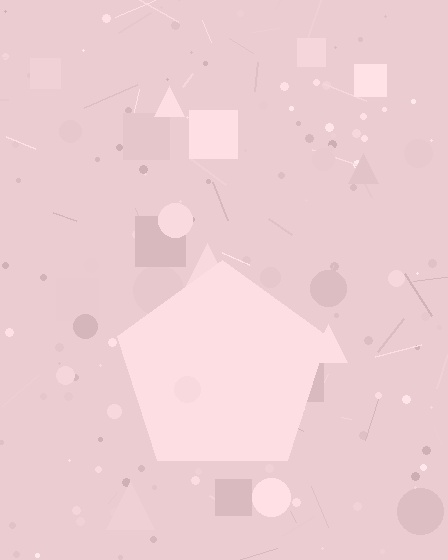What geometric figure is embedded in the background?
A pentagon is embedded in the background.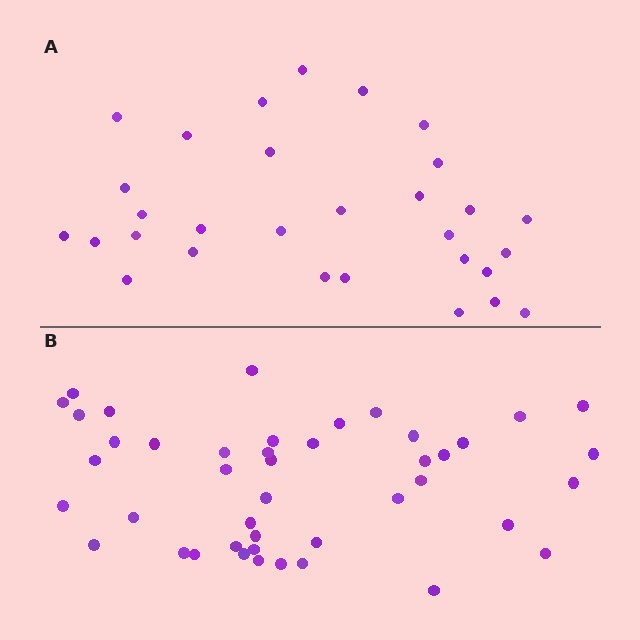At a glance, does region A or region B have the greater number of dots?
Region B (the bottom region) has more dots.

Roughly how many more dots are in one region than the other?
Region B has approximately 15 more dots than region A.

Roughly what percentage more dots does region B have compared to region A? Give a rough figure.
About 45% more.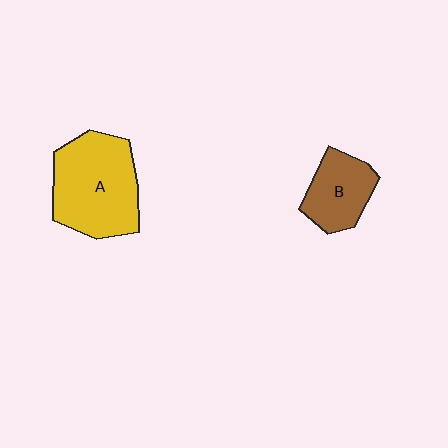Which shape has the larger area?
Shape A (yellow).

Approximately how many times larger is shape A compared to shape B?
Approximately 1.8 times.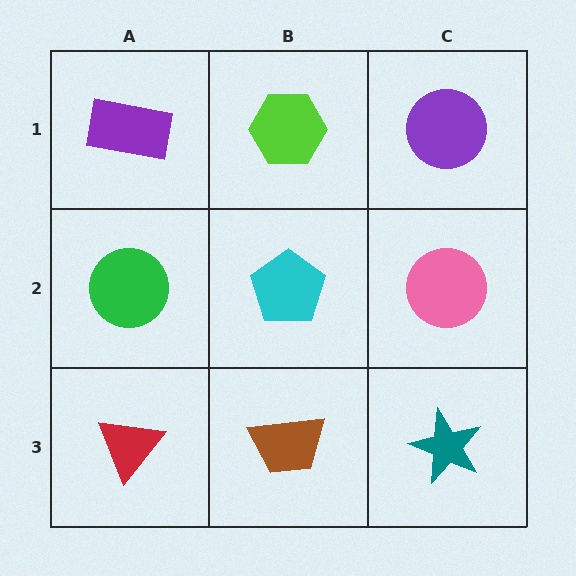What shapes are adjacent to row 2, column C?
A purple circle (row 1, column C), a teal star (row 3, column C), a cyan pentagon (row 2, column B).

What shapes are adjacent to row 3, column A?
A green circle (row 2, column A), a brown trapezoid (row 3, column B).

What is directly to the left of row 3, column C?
A brown trapezoid.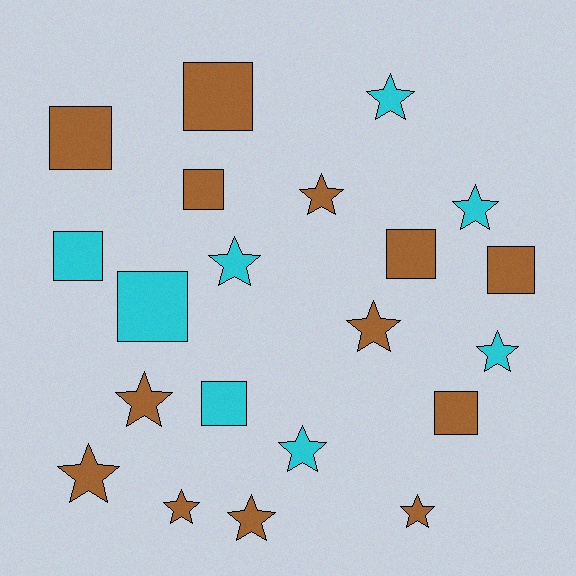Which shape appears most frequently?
Star, with 12 objects.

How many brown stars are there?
There are 7 brown stars.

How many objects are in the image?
There are 21 objects.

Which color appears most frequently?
Brown, with 13 objects.